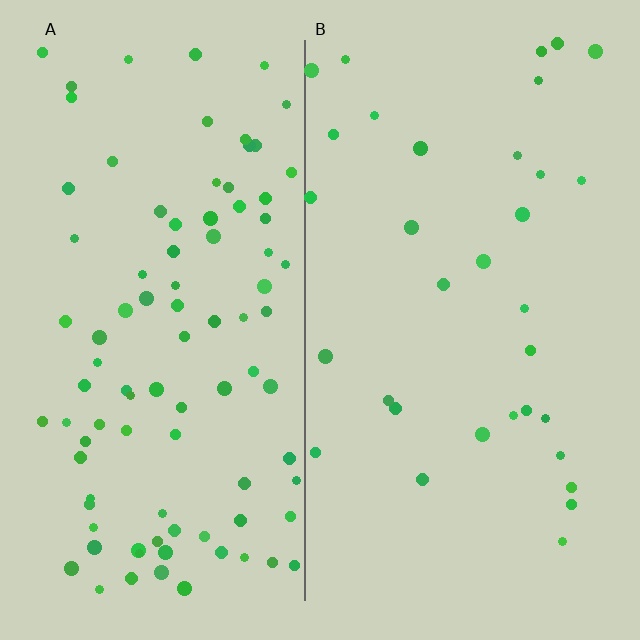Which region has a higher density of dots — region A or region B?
A (the left).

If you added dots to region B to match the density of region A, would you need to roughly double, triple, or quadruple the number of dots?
Approximately triple.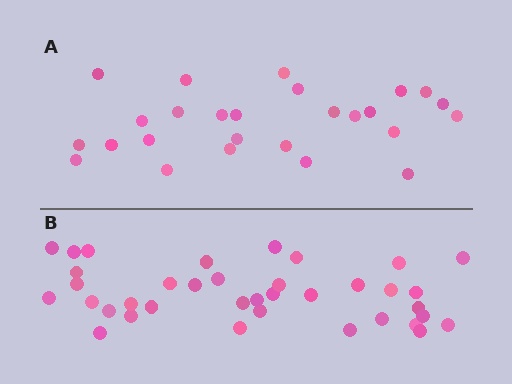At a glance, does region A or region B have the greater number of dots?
Region B (the bottom region) has more dots.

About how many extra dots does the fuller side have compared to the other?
Region B has roughly 12 or so more dots than region A.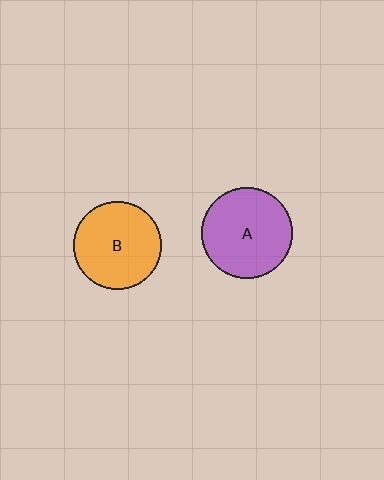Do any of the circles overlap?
No, none of the circles overlap.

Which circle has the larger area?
Circle A (purple).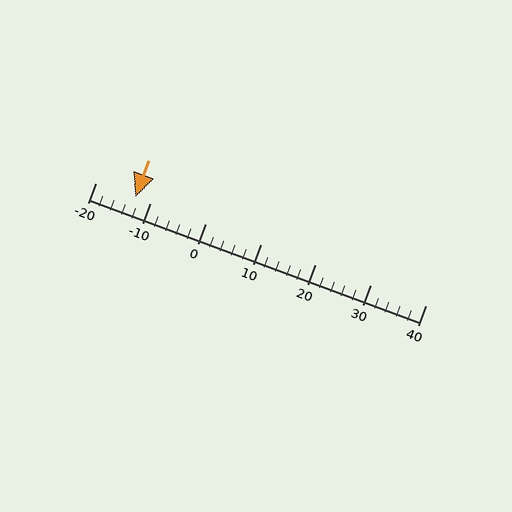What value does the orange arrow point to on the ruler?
The orange arrow points to approximately -13.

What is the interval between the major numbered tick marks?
The major tick marks are spaced 10 units apart.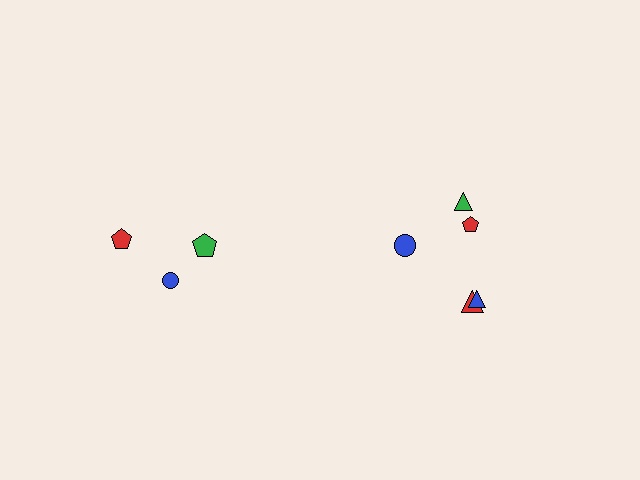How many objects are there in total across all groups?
There are 8 objects.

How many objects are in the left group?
There are 3 objects.